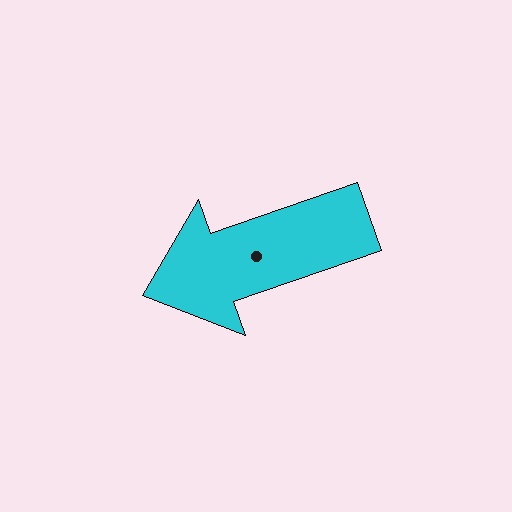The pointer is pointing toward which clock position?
Roughly 8 o'clock.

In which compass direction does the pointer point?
West.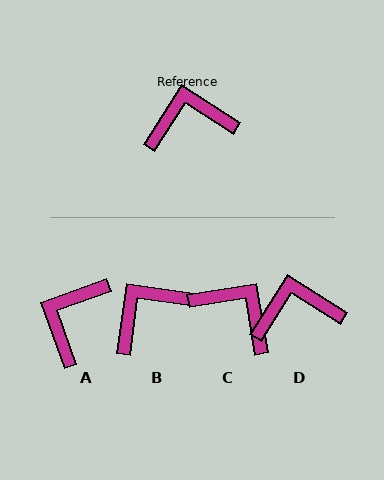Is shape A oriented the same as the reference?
No, it is off by about 52 degrees.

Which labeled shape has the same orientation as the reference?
D.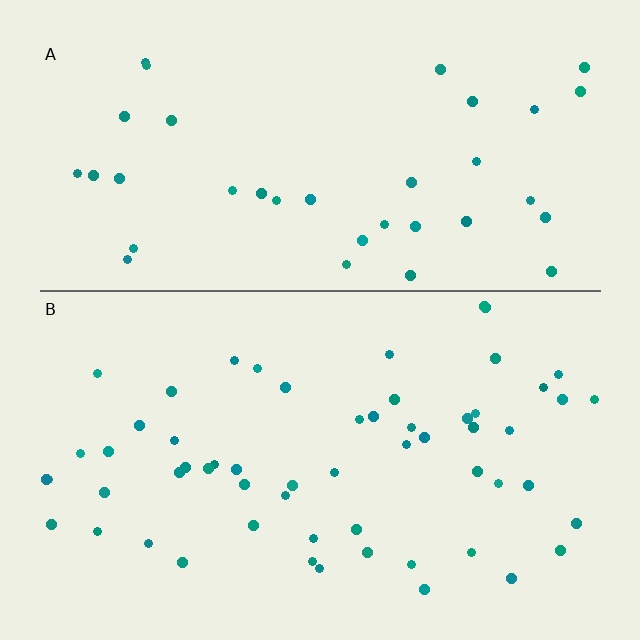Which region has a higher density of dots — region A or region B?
B (the bottom).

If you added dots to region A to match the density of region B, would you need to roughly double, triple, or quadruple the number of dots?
Approximately double.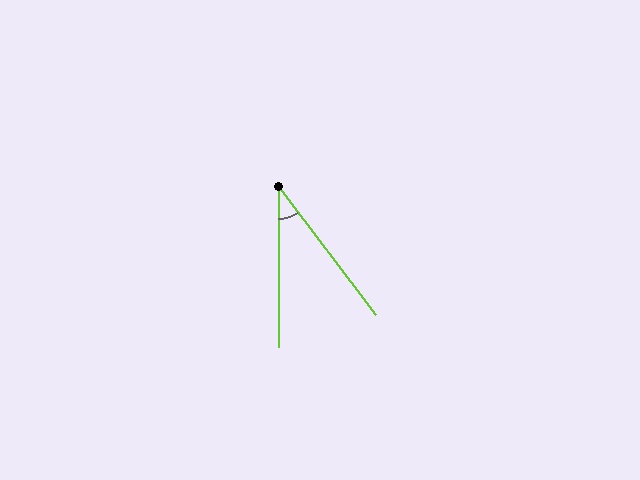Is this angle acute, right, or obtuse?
It is acute.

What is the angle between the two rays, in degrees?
Approximately 37 degrees.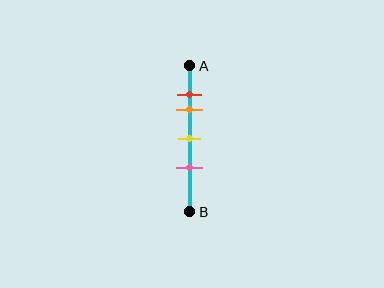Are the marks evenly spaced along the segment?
No, the marks are not evenly spaced.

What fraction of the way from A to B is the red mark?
The red mark is approximately 20% (0.2) of the way from A to B.